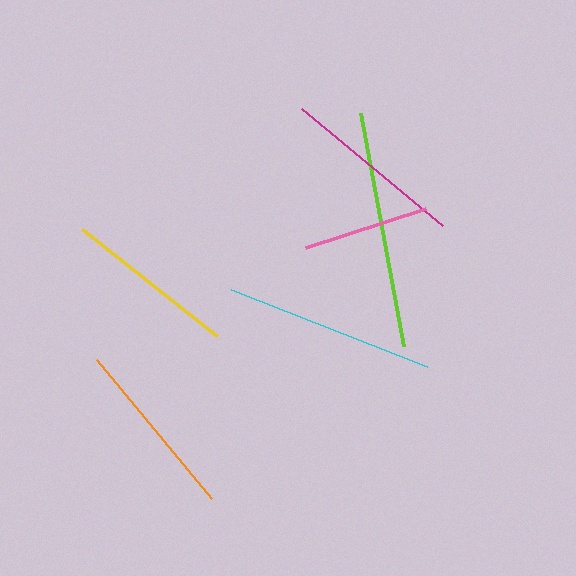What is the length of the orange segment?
The orange segment is approximately 180 pixels long.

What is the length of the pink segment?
The pink segment is approximately 126 pixels long.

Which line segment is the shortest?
The pink line is the shortest at approximately 126 pixels.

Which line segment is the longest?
The lime line is the longest at approximately 237 pixels.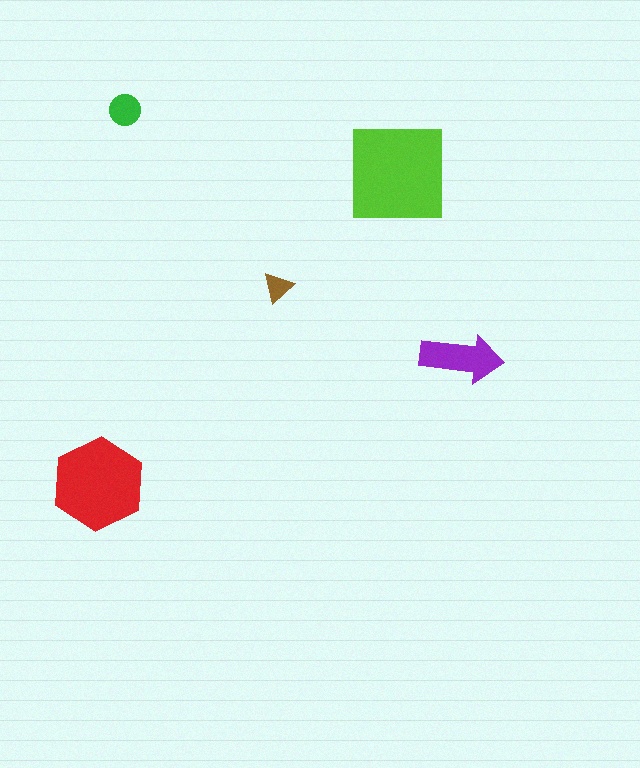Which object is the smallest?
The brown triangle.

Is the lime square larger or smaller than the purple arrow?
Larger.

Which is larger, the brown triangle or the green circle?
The green circle.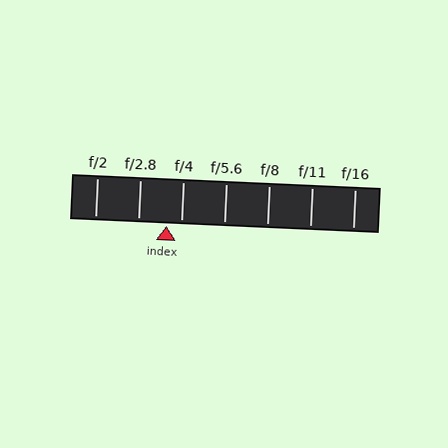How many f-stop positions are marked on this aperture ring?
There are 7 f-stop positions marked.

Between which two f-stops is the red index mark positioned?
The index mark is between f/2.8 and f/4.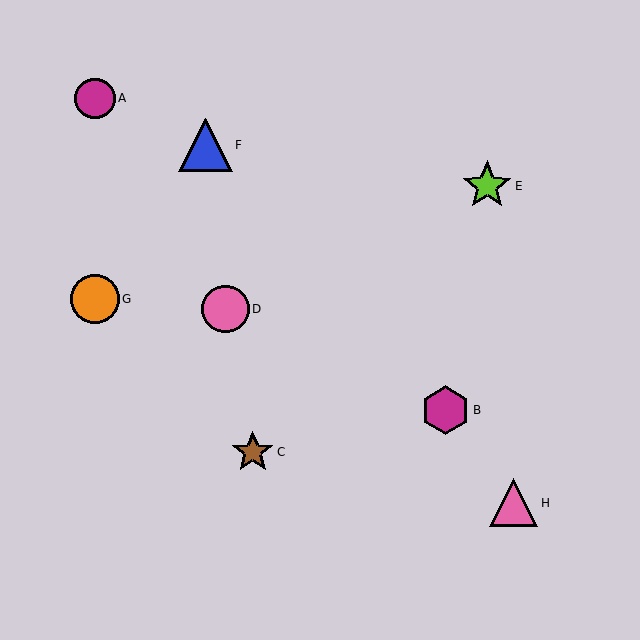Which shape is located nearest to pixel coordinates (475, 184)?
The lime star (labeled E) at (487, 186) is nearest to that location.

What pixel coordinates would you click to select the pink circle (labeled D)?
Click at (225, 309) to select the pink circle D.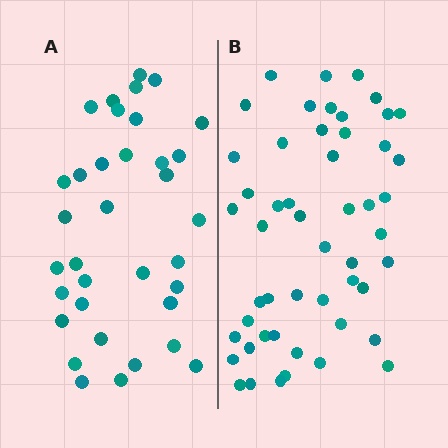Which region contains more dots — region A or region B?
Region B (the right region) has more dots.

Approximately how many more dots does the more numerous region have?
Region B has approximately 15 more dots than region A.